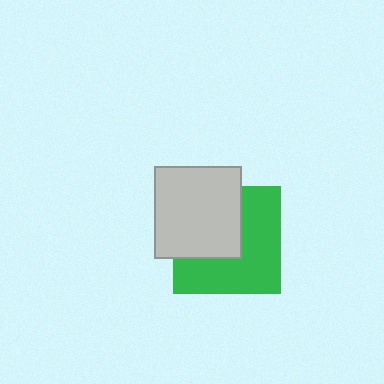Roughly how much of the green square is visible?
About half of it is visible (roughly 57%).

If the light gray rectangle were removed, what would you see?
You would see the complete green square.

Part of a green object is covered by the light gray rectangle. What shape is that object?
It is a square.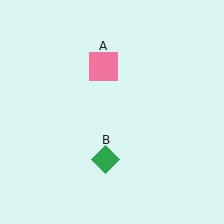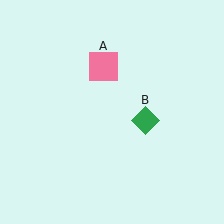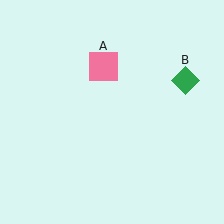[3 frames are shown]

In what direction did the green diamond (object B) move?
The green diamond (object B) moved up and to the right.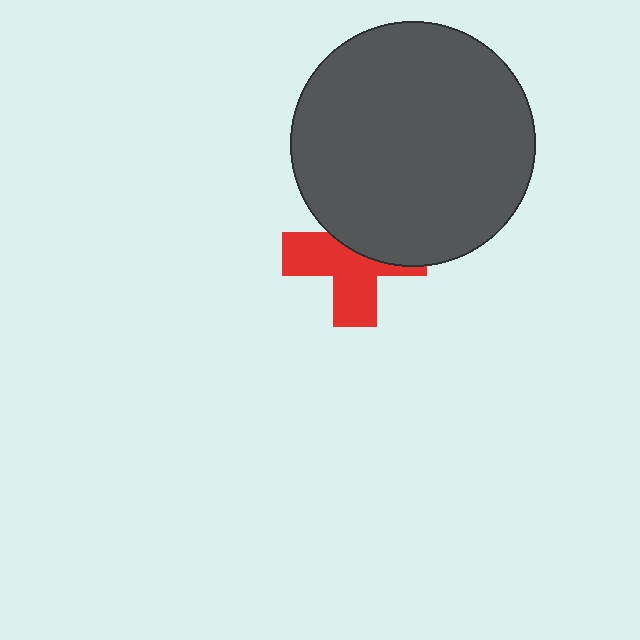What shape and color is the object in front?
The object in front is a dark gray circle.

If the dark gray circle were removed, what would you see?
You would see the complete red cross.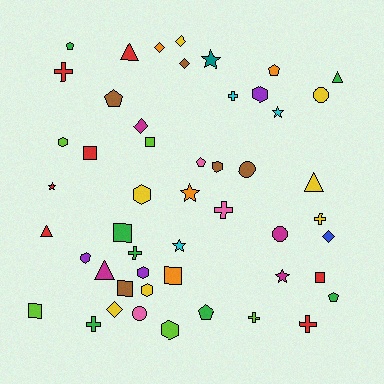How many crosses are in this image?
There are 8 crosses.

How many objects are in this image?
There are 50 objects.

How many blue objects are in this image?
There is 1 blue object.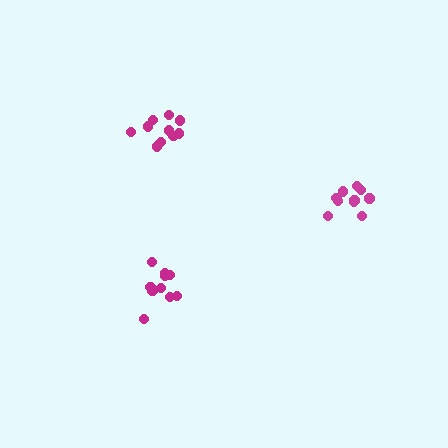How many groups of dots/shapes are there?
There are 3 groups.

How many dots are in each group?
Group 1: 10 dots, Group 2: 10 dots, Group 3: 10 dots (30 total).